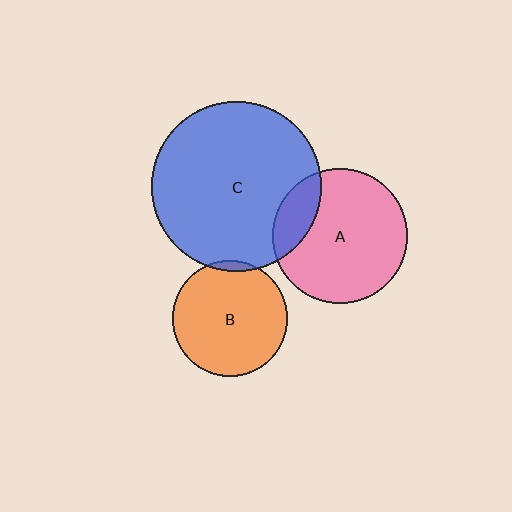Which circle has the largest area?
Circle C (blue).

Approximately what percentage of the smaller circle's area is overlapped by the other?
Approximately 20%.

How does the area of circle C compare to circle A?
Approximately 1.6 times.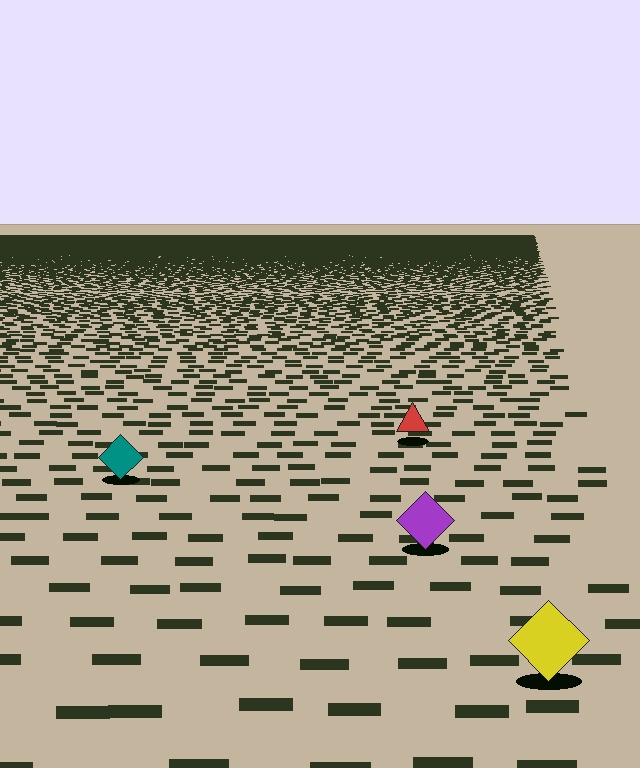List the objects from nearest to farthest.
From nearest to farthest: the yellow diamond, the purple diamond, the teal diamond, the red triangle.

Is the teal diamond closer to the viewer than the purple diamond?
No. The purple diamond is closer — you can tell from the texture gradient: the ground texture is coarser near it.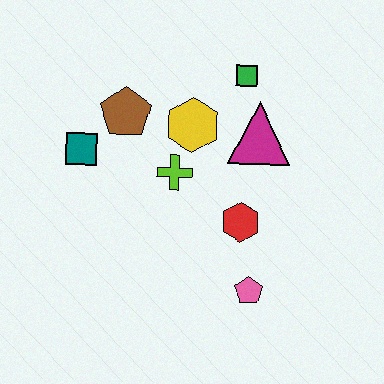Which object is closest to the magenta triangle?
The green square is closest to the magenta triangle.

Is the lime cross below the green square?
Yes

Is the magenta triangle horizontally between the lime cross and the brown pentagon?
No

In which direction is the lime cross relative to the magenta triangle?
The lime cross is to the left of the magenta triangle.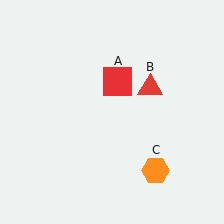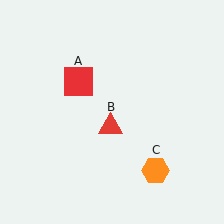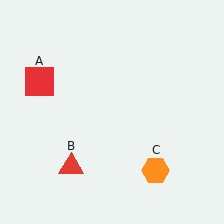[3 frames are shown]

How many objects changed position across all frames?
2 objects changed position: red square (object A), red triangle (object B).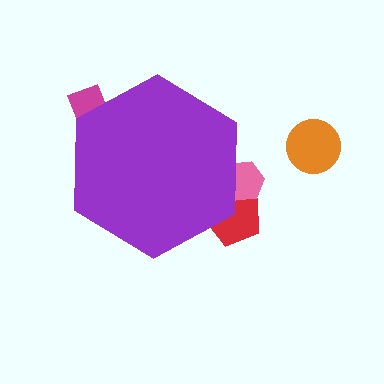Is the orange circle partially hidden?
No, the orange circle is fully visible.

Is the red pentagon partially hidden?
Yes, the red pentagon is partially hidden behind the purple hexagon.